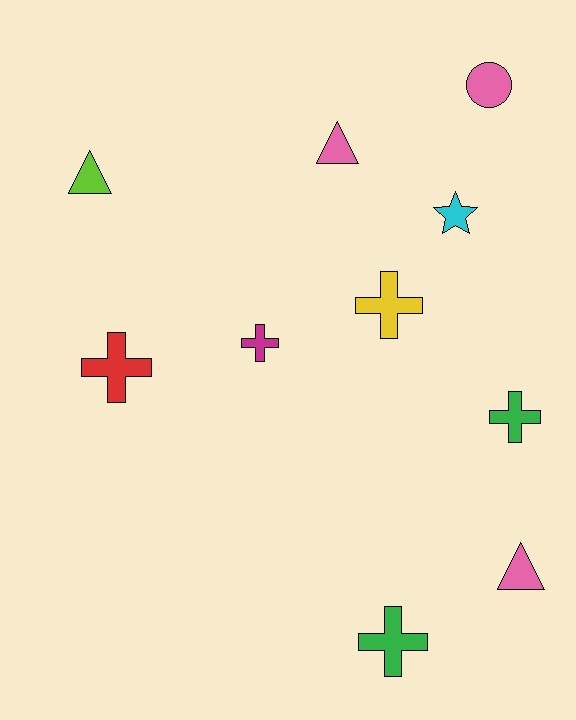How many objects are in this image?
There are 10 objects.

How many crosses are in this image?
There are 5 crosses.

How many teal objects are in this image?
There are no teal objects.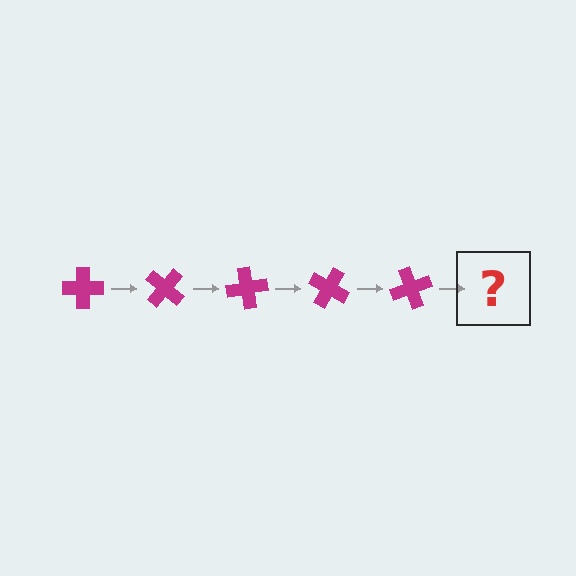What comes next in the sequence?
The next element should be a magenta cross rotated 200 degrees.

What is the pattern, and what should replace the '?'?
The pattern is that the cross rotates 40 degrees each step. The '?' should be a magenta cross rotated 200 degrees.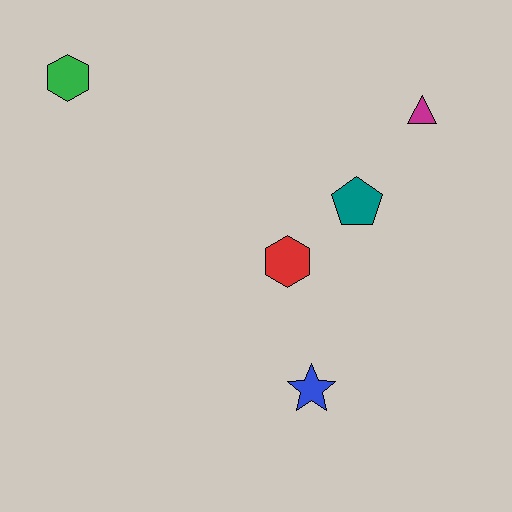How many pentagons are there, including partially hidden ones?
There is 1 pentagon.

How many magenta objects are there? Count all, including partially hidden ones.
There is 1 magenta object.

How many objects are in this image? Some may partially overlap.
There are 5 objects.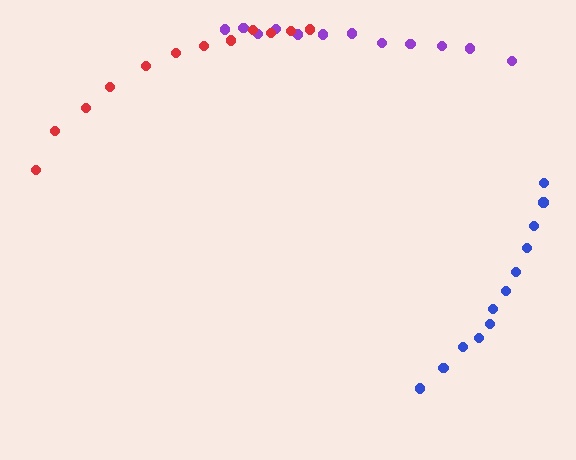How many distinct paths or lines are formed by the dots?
There are 3 distinct paths.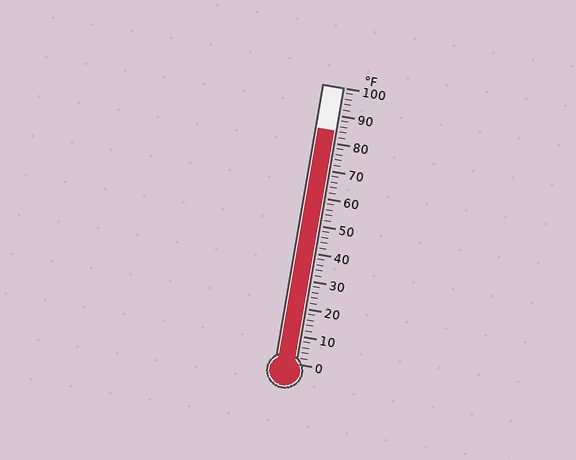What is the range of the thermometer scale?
The thermometer scale ranges from 0°F to 100°F.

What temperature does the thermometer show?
The thermometer shows approximately 84°F.